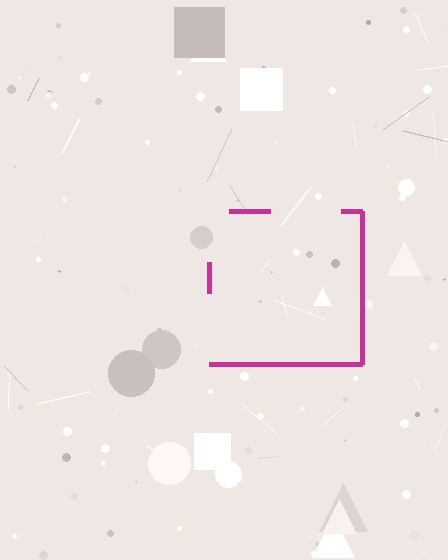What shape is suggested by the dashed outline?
The dashed outline suggests a square.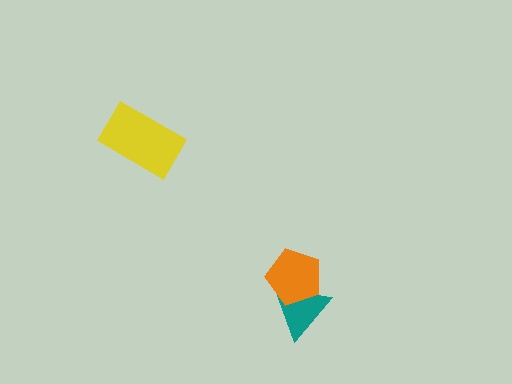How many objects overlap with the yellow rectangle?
0 objects overlap with the yellow rectangle.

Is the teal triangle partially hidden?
Yes, it is partially covered by another shape.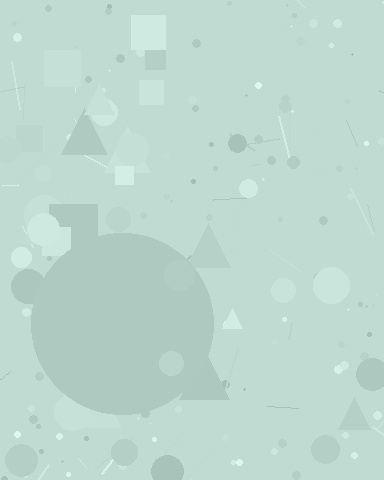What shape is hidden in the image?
A circle is hidden in the image.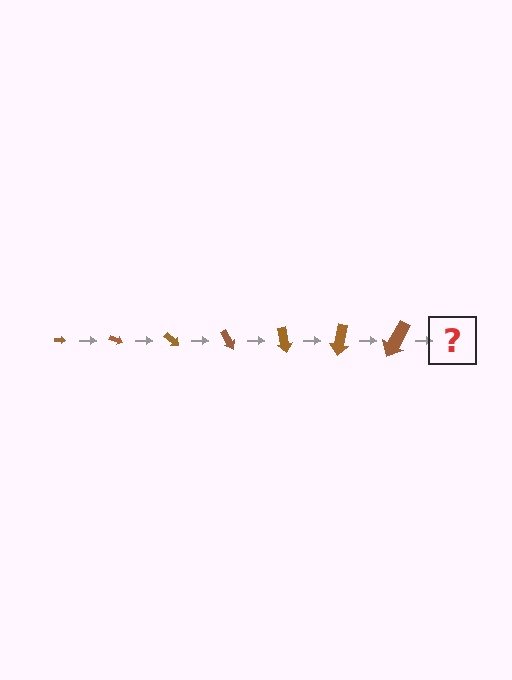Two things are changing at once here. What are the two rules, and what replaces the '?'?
The two rules are that the arrow grows larger each step and it rotates 20 degrees each step. The '?' should be an arrow, larger than the previous one and rotated 140 degrees from the start.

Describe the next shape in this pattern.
It should be an arrow, larger than the previous one and rotated 140 degrees from the start.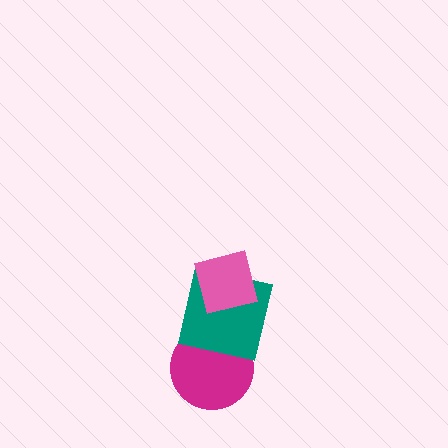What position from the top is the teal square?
The teal square is 2nd from the top.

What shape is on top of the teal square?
The pink square is on top of the teal square.